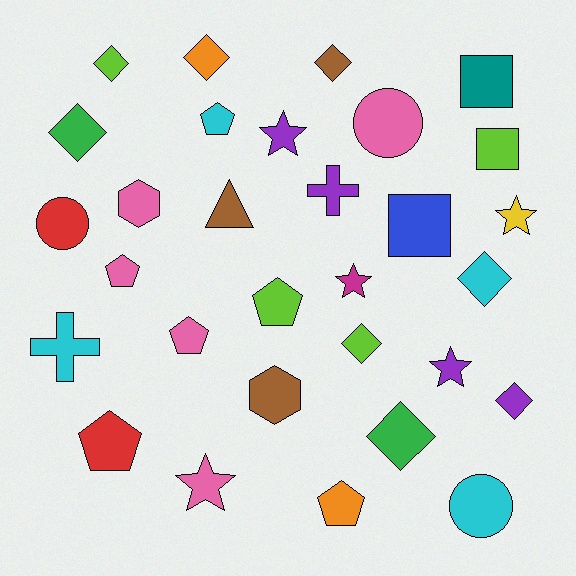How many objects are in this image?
There are 30 objects.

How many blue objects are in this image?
There is 1 blue object.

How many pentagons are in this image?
There are 6 pentagons.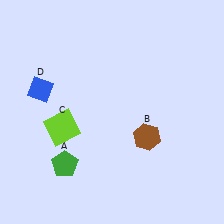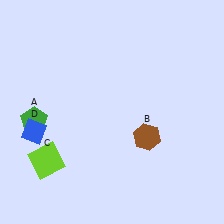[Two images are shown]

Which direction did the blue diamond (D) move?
The blue diamond (D) moved down.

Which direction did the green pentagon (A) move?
The green pentagon (A) moved up.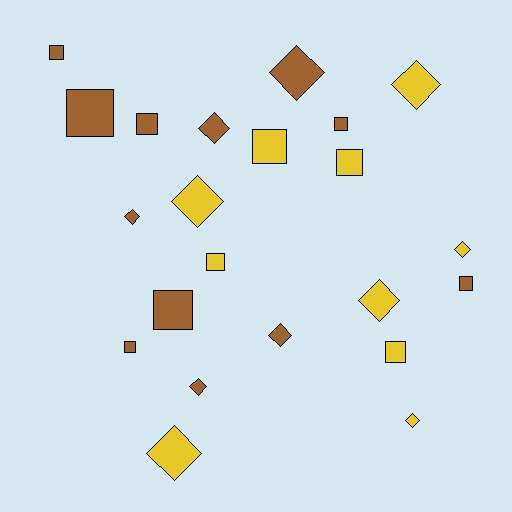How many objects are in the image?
There are 22 objects.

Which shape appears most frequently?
Square, with 11 objects.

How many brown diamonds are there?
There are 5 brown diamonds.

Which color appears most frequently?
Brown, with 12 objects.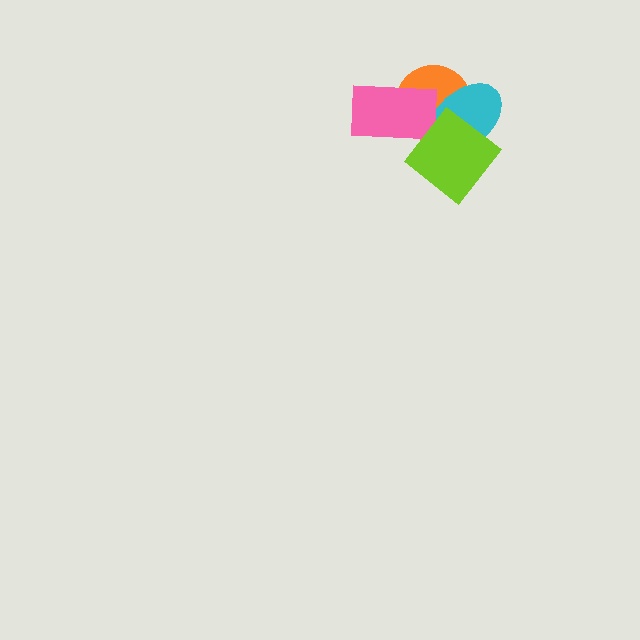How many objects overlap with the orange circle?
3 objects overlap with the orange circle.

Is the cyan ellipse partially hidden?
Yes, it is partially covered by another shape.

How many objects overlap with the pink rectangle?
2 objects overlap with the pink rectangle.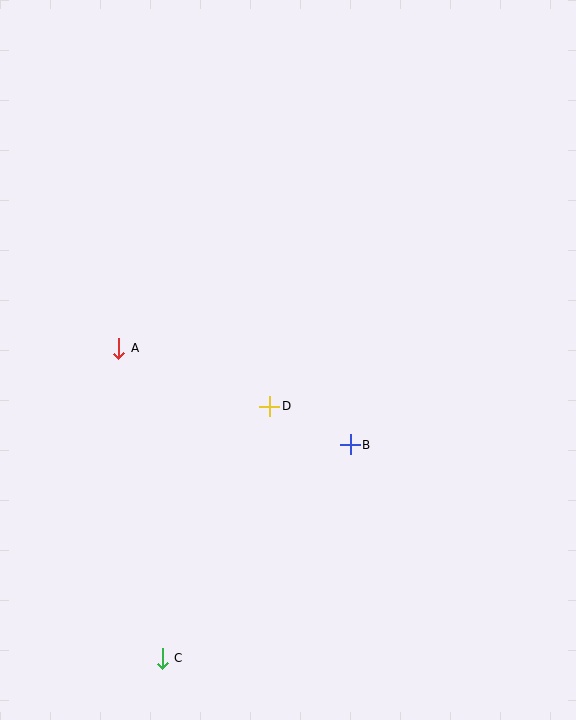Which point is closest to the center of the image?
Point D at (270, 406) is closest to the center.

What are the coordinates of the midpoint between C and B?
The midpoint between C and B is at (256, 552).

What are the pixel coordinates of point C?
Point C is at (162, 658).